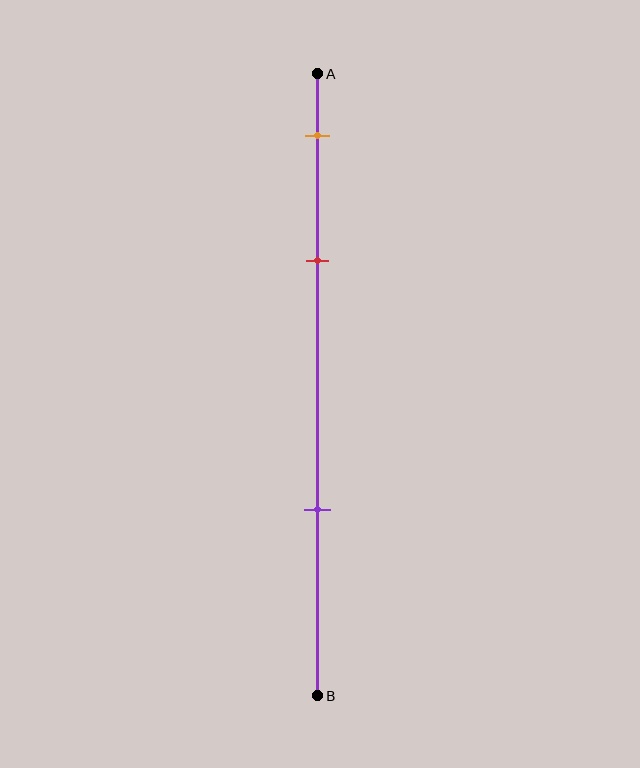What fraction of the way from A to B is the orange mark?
The orange mark is approximately 10% (0.1) of the way from A to B.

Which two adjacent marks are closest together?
The orange and red marks are the closest adjacent pair.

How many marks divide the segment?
There are 3 marks dividing the segment.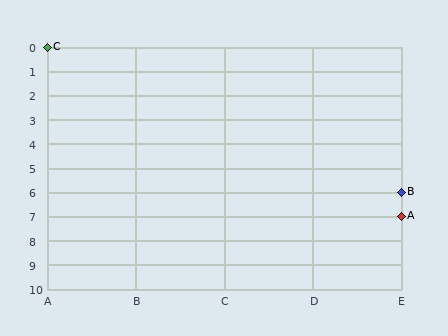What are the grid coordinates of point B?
Point B is at grid coordinates (E, 6).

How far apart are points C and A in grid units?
Points C and A are 4 columns and 7 rows apart (about 8.1 grid units diagonally).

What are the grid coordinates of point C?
Point C is at grid coordinates (A, 0).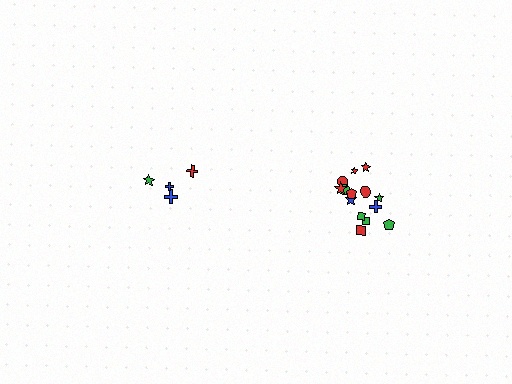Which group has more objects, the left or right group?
The right group.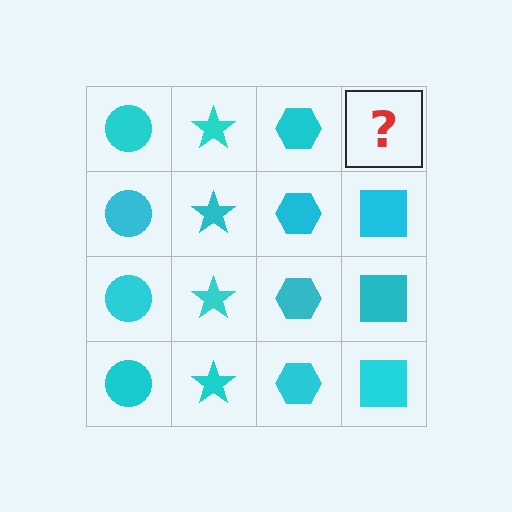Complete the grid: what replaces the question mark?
The question mark should be replaced with a cyan square.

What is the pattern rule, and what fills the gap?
The rule is that each column has a consistent shape. The gap should be filled with a cyan square.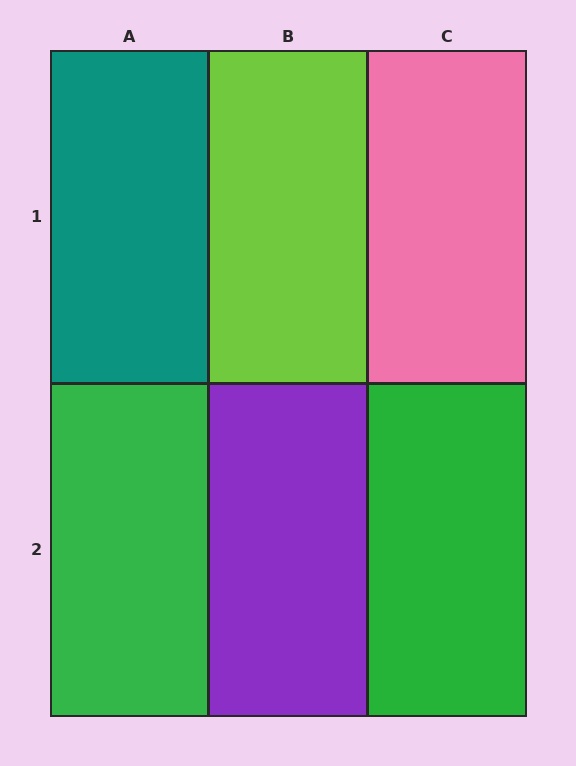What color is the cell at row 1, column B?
Lime.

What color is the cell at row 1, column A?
Teal.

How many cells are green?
2 cells are green.